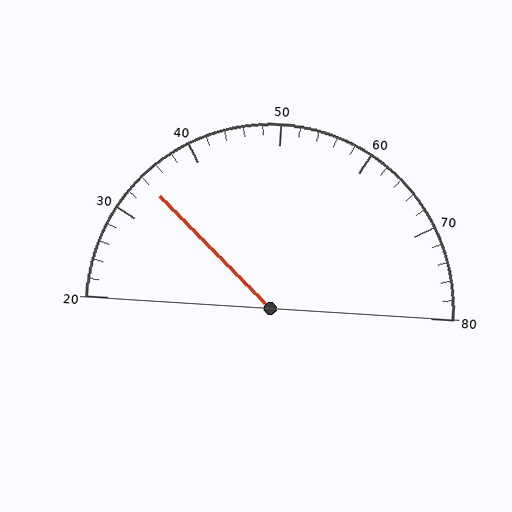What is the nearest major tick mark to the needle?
The nearest major tick mark is 30.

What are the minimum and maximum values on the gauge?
The gauge ranges from 20 to 80.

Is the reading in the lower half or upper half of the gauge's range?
The reading is in the lower half of the range (20 to 80).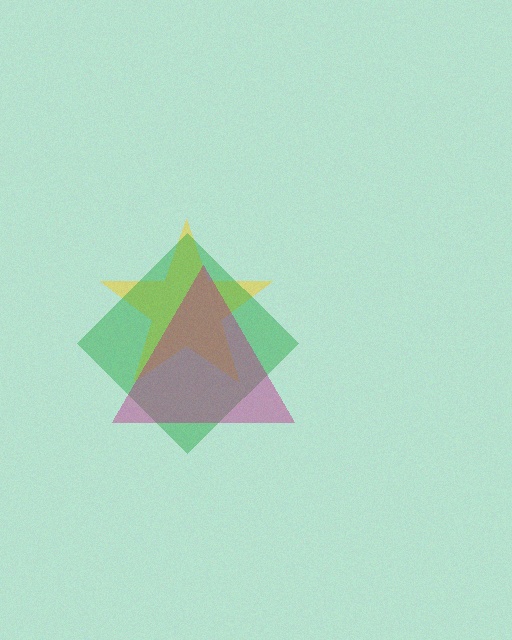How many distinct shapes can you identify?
There are 3 distinct shapes: a yellow star, a green diamond, a magenta triangle.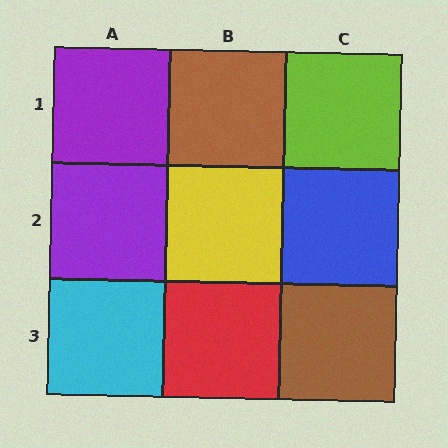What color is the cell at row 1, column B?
Brown.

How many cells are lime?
1 cell is lime.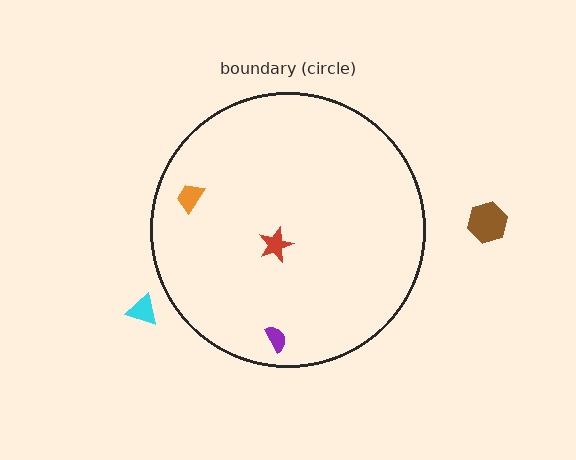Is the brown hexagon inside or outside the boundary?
Outside.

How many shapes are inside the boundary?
3 inside, 2 outside.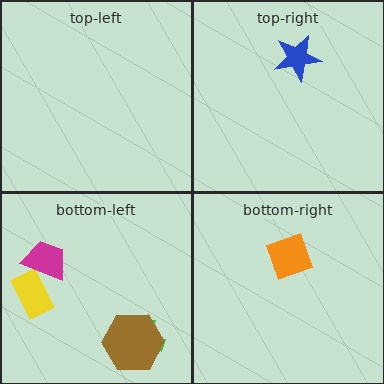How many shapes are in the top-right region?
1.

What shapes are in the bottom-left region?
The yellow rectangle, the green cross, the brown hexagon, the magenta trapezoid.